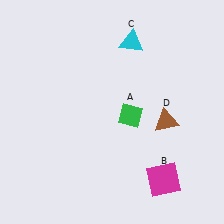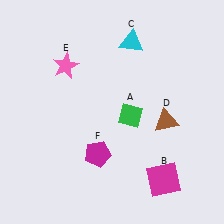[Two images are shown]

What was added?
A pink star (E), a magenta pentagon (F) were added in Image 2.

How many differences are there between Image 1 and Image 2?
There are 2 differences between the two images.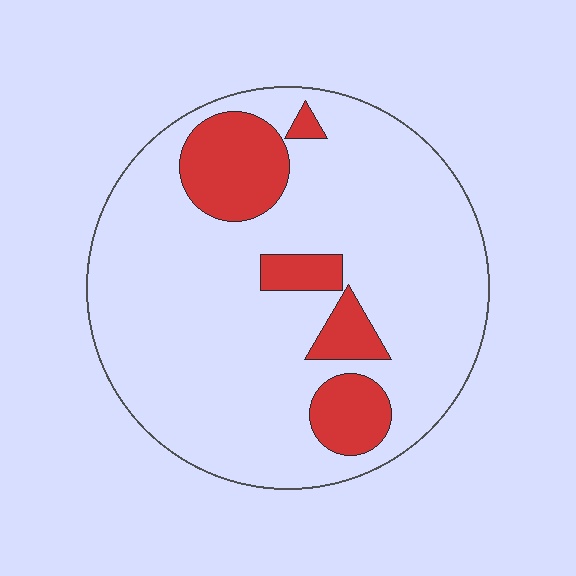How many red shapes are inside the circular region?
5.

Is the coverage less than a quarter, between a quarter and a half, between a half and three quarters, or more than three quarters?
Less than a quarter.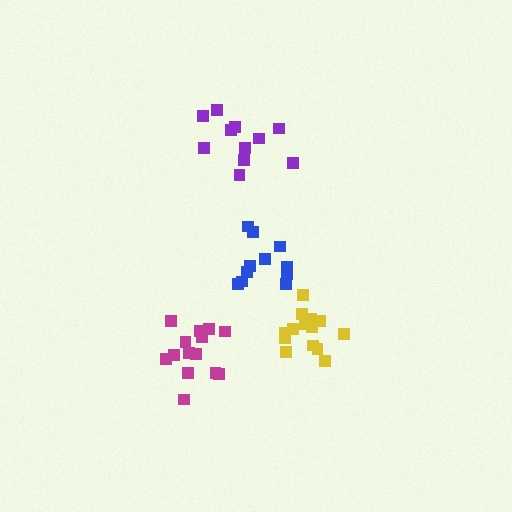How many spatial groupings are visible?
There are 4 spatial groupings.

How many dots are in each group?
Group 1: 14 dots, Group 2: 11 dots, Group 3: 11 dots, Group 4: 14 dots (50 total).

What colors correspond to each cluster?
The clusters are colored: yellow, purple, blue, magenta.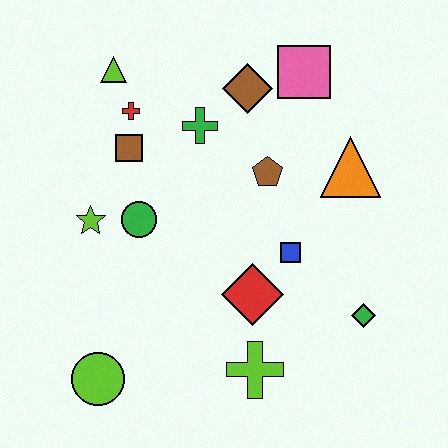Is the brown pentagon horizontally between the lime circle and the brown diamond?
No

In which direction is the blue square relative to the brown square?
The blue square is to the right of the brown square.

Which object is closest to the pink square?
The brown diamond is closest to the pink square.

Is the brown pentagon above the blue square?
Yes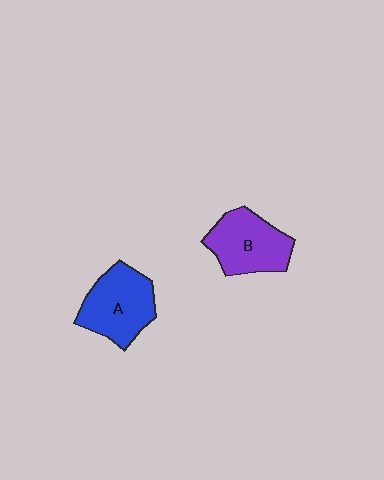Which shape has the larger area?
Shape A (blue).